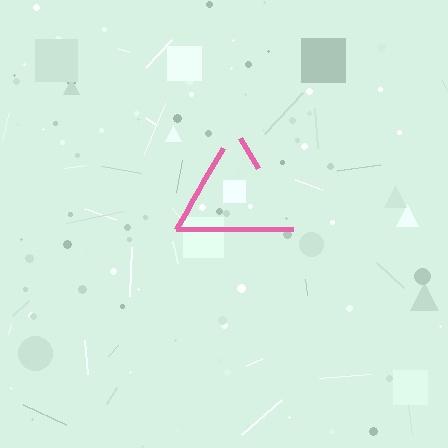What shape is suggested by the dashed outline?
The dashed outline suggests a triangle.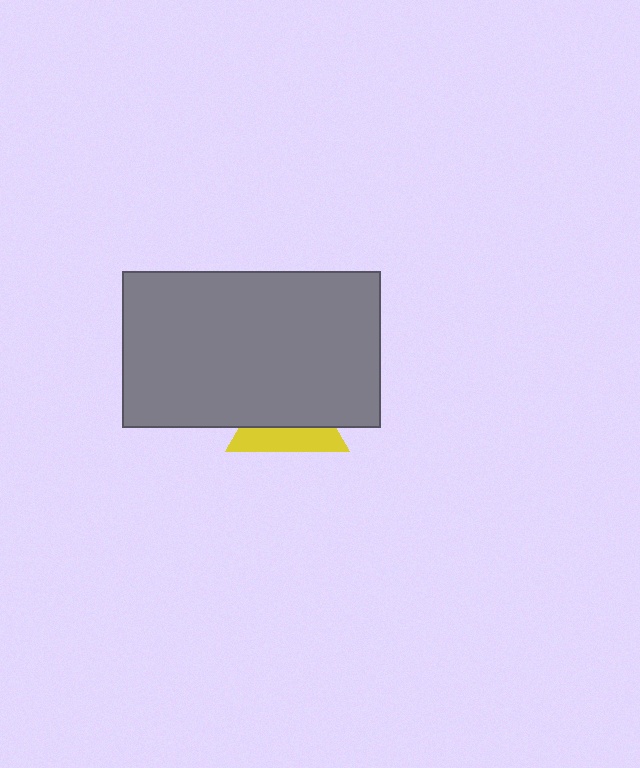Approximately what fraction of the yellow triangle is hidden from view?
Roughly 60% of the yellow triangle is hidden behind the gray rectangle.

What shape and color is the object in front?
The object in front is a gray rectangle.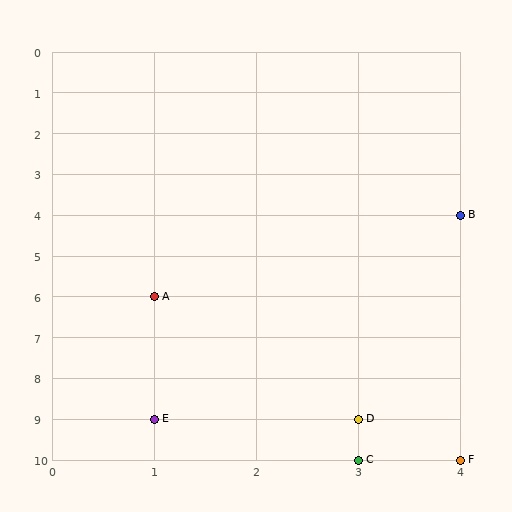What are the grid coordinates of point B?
Point B is at grid coordinates (4, 4).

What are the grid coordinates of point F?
Point F is at grid coordinates (4, 10).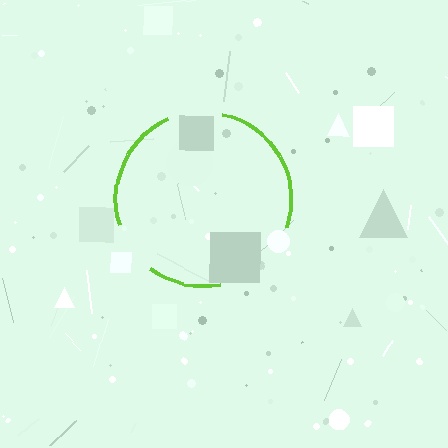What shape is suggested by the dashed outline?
The dashed outline suggests a circle.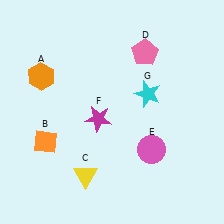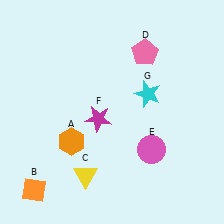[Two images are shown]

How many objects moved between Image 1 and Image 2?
2 objects moved between the two images.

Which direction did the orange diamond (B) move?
The orange diamond (B) moved down.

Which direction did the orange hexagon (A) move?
The orange hexagon (A) moved down.